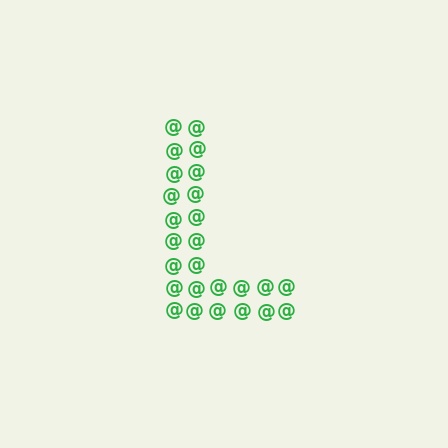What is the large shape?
The large shape is the letter L.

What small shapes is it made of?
It is made of small at signs.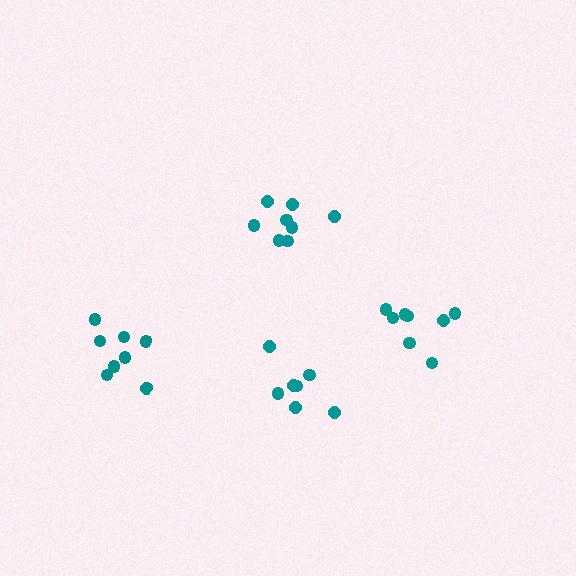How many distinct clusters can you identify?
There are 4 distinct clusters.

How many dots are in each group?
Group 1: 8 dots, Group 2: 8 dots, Group 3: 8 dots, Group 4: 7 dots (31 total).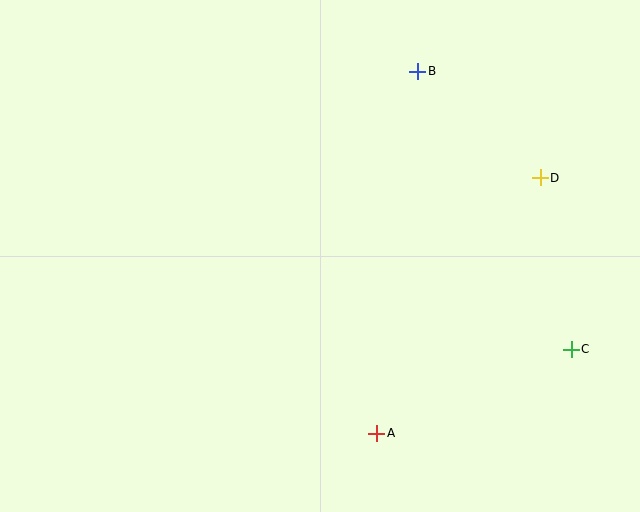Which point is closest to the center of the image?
Point A at (377, 433) is closest to the center.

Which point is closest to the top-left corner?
Point B is closest to the top-left corner.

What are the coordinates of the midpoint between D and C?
The midpoint between D and C is at (556, 264).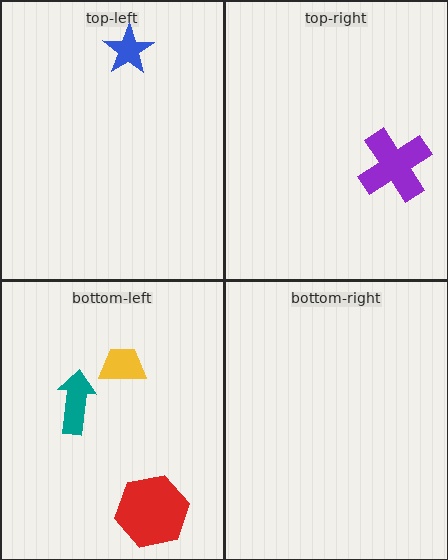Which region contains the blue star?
The top-left region.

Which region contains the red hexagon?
The bottom-left region.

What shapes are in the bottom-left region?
The teal arrow, the red hexagon, the yellow trapezoid.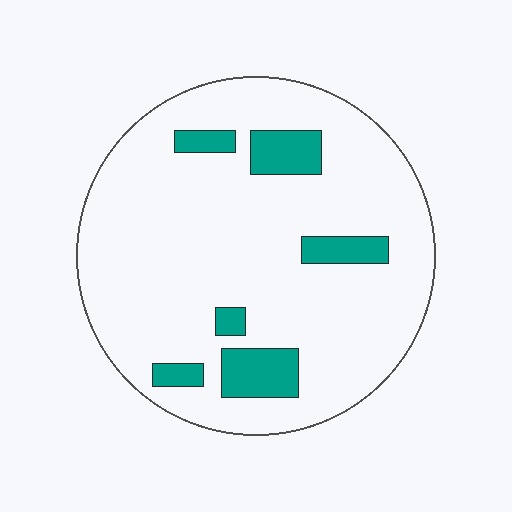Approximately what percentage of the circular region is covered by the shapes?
Approximately 15%.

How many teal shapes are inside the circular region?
6.